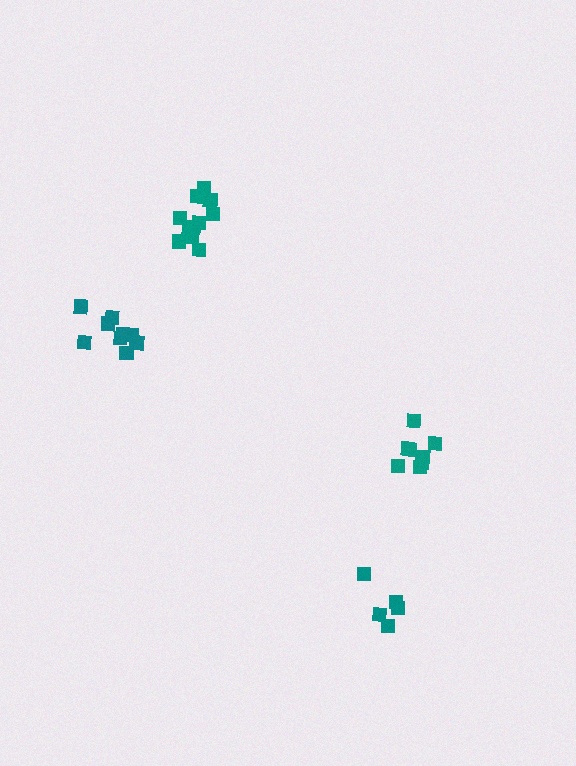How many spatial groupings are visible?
There are 4 spatial groupings.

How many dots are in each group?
Group 1: 5 dots, Group 2: 11 dots, Group 3: 8 dots, Group 4: 9 dots (33 total).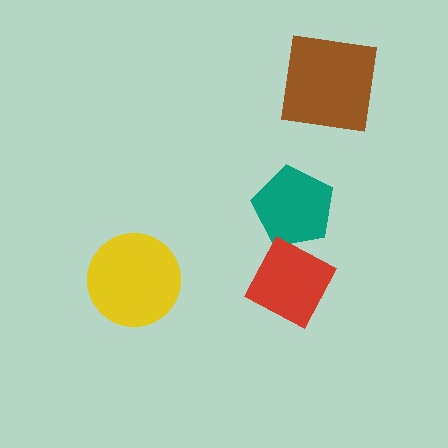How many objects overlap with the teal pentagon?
1 object overlaps with the teal pentagon.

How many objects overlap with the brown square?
0 objects overlap with the brown square.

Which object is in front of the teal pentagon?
The red diamond is in front of the teal pentagon.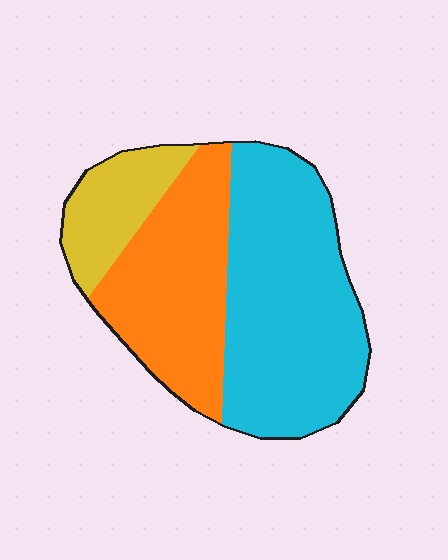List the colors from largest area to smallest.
From largest to smallest: cyan, orange, yellow.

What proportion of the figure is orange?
Orange covers roughly 35% of the figure.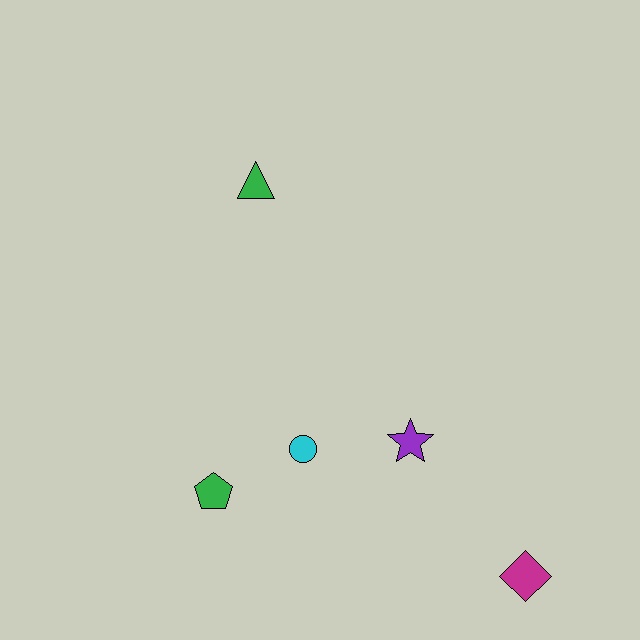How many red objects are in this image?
There are no red objects.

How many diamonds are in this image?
There is 1 diamond.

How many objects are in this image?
There are 5 objects.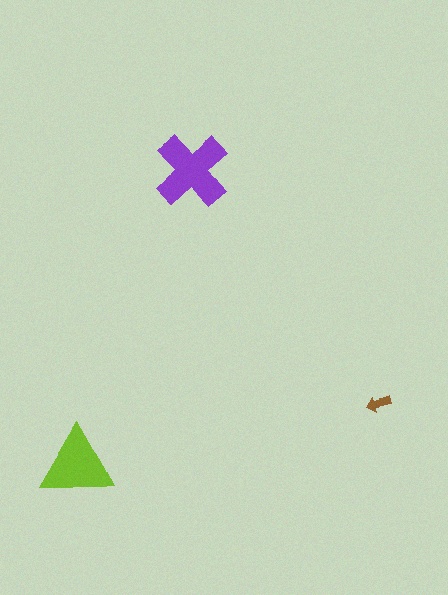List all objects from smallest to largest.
The brown arrow, the lime triangle, the purple cross.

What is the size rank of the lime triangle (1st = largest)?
2nd.